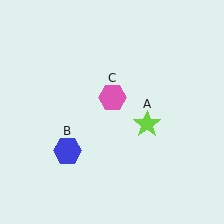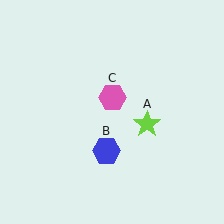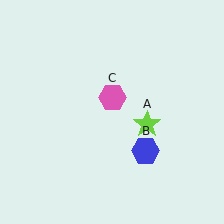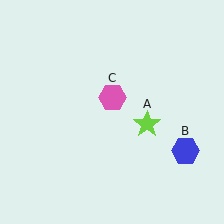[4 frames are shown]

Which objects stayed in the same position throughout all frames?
Lime star (object A) and pink hexagon (object C) remained stationary.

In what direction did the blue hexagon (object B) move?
The blue hexagon (object B) moved right.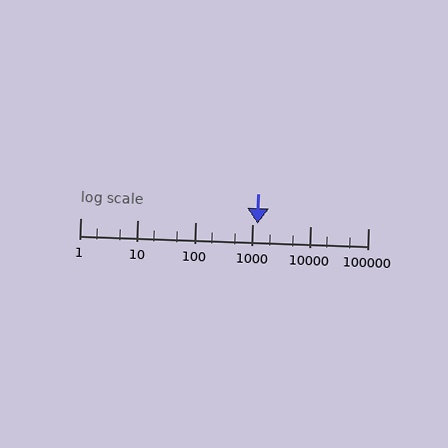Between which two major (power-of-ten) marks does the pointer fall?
The pointer is between 1000 and 10000.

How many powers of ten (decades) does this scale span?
The scale spans 5 decades, from 1 to 100000.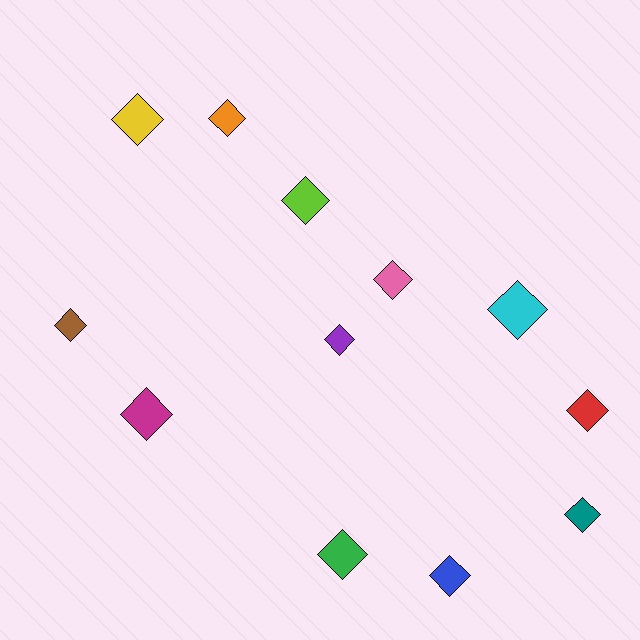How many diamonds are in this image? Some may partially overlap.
There are 12 diamonds.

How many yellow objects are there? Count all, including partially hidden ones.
There is 1 yellow object.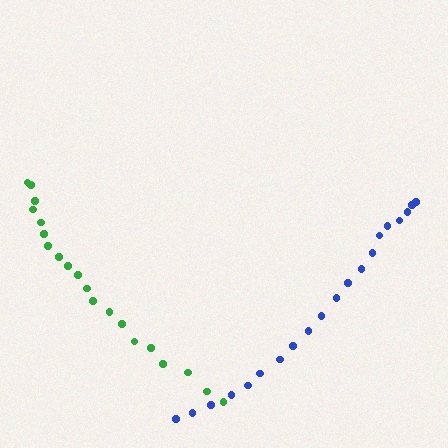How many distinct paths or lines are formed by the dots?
There are 2 distinct paths.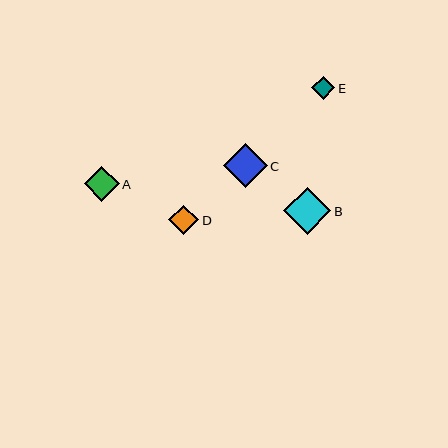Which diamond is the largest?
Diamond B is the largest with a size of approximately 47 pixels.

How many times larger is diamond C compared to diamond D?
Diamond C is approximately 1.5 times the size of diamond D.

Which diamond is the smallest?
Diamond E is the smallest with a size of approximately 23 pixels.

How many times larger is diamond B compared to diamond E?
Diamond B is approximately 2.0 times the size of diamond E.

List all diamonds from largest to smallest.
From largest to smallest: B, C, A, D, E.